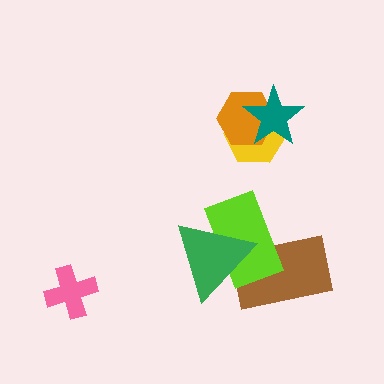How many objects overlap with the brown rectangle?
2 objects overlap with the brown rectangle.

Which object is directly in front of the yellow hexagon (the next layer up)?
The orange hexagon is directly in front of the yellow hexagon.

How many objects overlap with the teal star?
2 objects overlap with the teal star.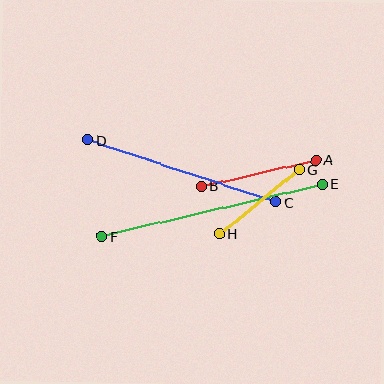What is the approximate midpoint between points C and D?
The midpoint is at approximately (182, 171) pixels.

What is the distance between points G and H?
The distance is approximately 103 pixels.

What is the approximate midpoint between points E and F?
The midpoint is at approximately (212, 210) pixels.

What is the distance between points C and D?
The distance is approximately 198 pixels.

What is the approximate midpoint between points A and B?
The midpoint is at approximately (259, 173) pixels.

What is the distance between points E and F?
The distance is approximately 227 pixels.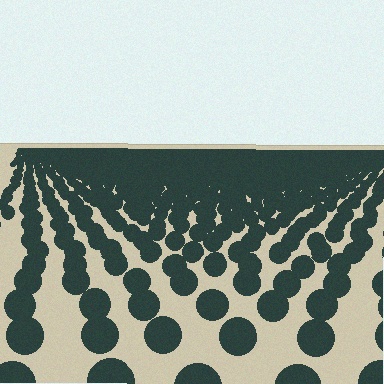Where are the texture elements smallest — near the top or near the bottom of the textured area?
Near the top.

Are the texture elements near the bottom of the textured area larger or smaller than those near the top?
Larger. Near the bottom, elements are closer to the viewer and appear at a bigger on-screen size.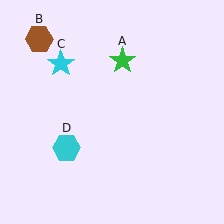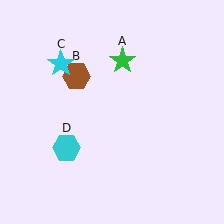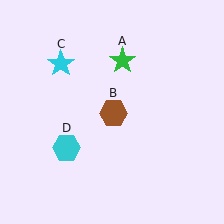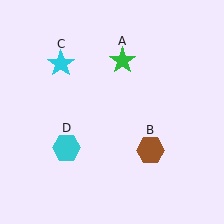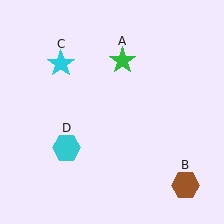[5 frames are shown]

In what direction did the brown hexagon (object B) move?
The brown hexagon (object B) moved down and to the right.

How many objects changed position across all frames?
1 object changed position: brown hexagon (object B).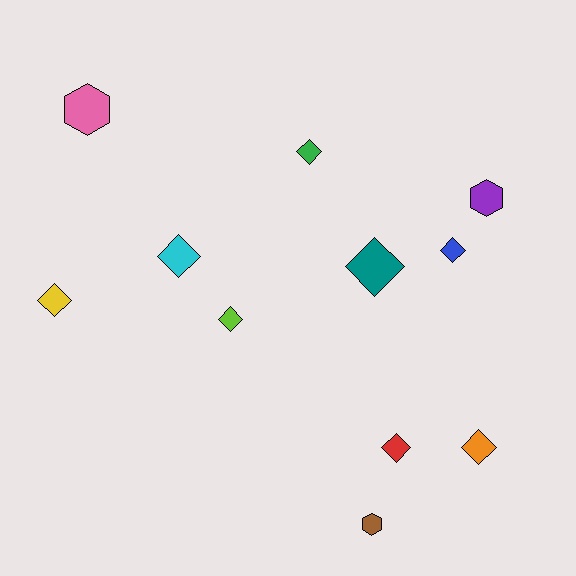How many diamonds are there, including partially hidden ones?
There are 8 diamonds.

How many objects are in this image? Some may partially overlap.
There are 11 objects.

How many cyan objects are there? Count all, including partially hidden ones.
There is 1 cyan object.